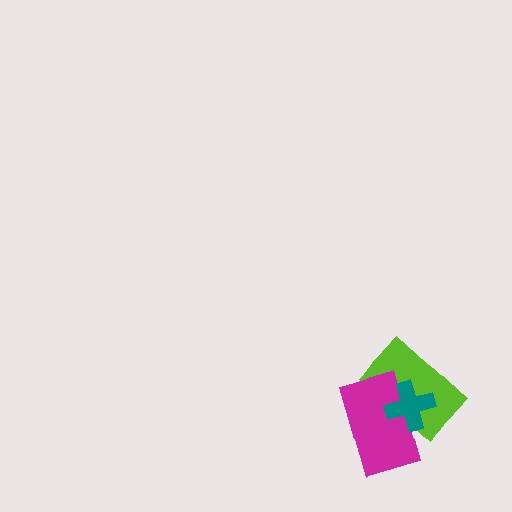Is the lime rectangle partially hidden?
Yes, it is partially covered by another shape.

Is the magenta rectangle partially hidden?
Yes, it is partially covered by another shape.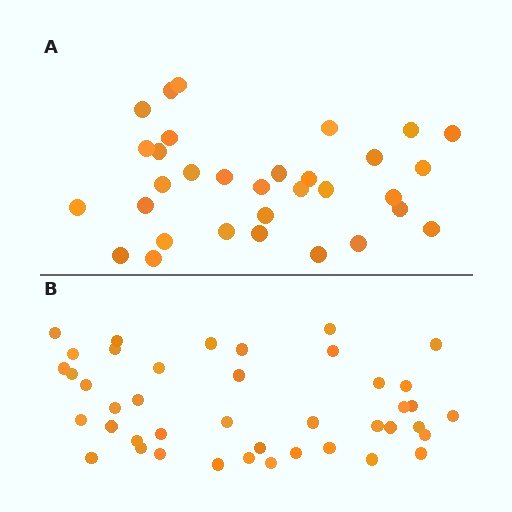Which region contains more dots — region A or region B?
Region B (the bottom region) has more dots.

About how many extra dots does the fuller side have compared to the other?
Region B has roughly 10 or so more dots than region A.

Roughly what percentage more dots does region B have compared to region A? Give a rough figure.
About 30% more.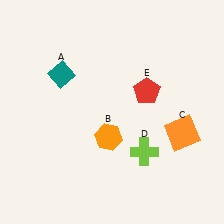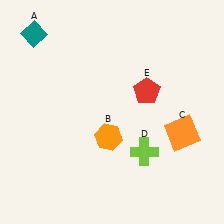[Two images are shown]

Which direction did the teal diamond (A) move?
The teal diamond (A) moved up.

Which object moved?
The teal diamond (A) moved up.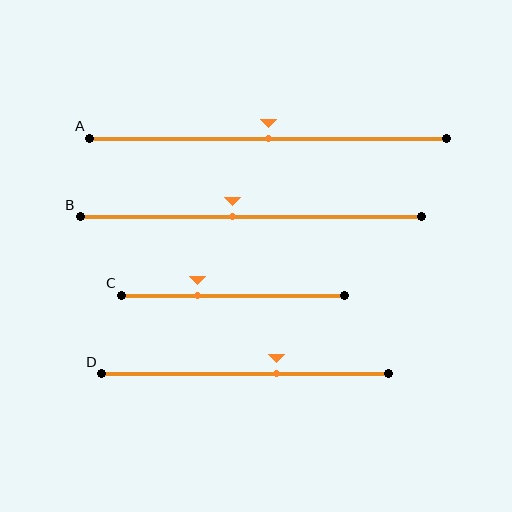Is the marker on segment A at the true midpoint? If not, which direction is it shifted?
Yes, the marker on segment A is at the true midpoint.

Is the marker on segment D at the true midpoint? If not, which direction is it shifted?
No, the marker on segment D is shifted to the right by about 11% of the segment length.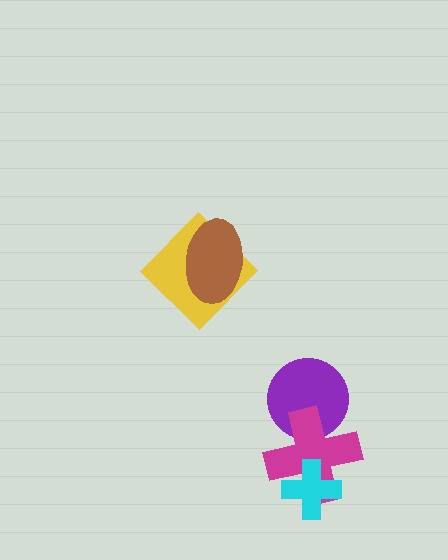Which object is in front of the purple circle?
The magenta cross is in front of the purple circle.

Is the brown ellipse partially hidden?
No, no other shape covers it.